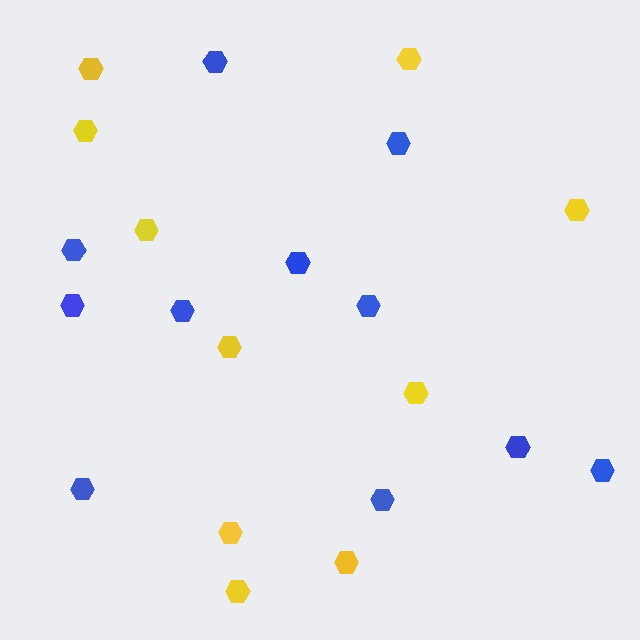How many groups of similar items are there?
There are 2 groups: one group of blue hexagons (11) and one group of yellow hexagons (10).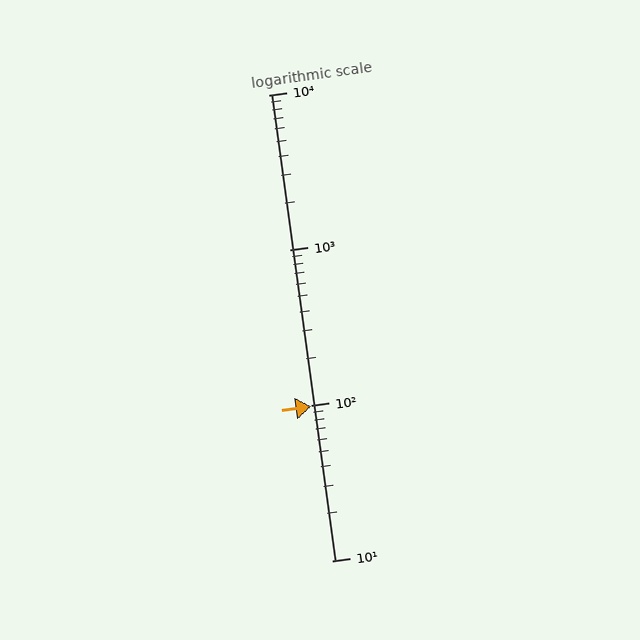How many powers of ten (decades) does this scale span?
The scale spans 3 decades, from 10 to 10000.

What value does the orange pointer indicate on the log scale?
The pointer indicates approximately 99.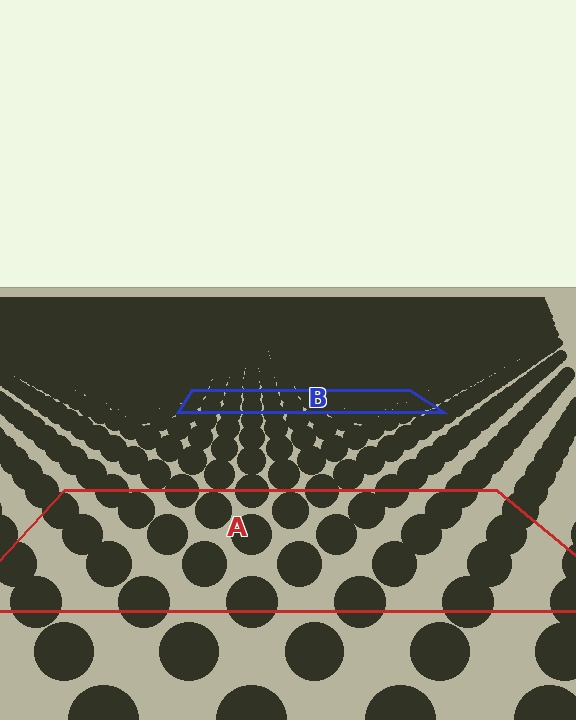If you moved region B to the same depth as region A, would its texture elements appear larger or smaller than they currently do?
They would appear larger. At a closer depth, the same texture elements are projected at a bigger on-screen size.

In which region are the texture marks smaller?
The texture marks are smaller in region B, because it is farther away.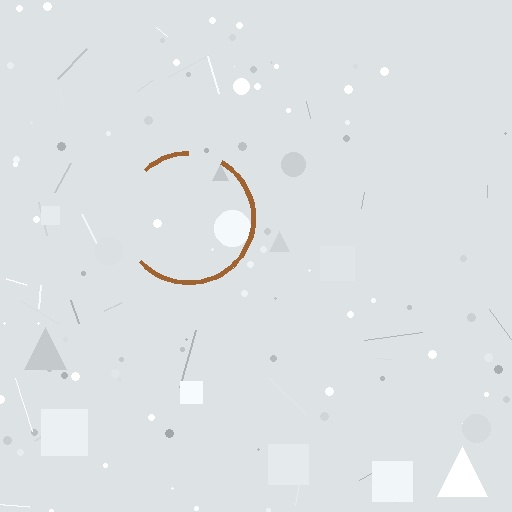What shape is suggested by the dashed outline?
The dashed outline suggests a circle.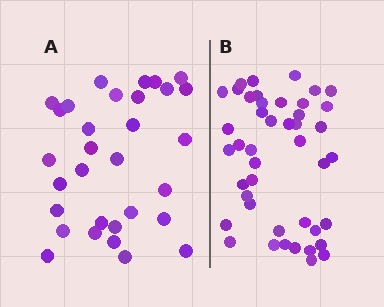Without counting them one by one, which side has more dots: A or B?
Region B (the right region) has more dots.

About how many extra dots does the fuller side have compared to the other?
Region B has approximately 15 more dots than region A.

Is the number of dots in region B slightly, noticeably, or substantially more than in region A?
Region B has noticeably more, but not dramatically so. The ratio is roughly 1.4 to 1.